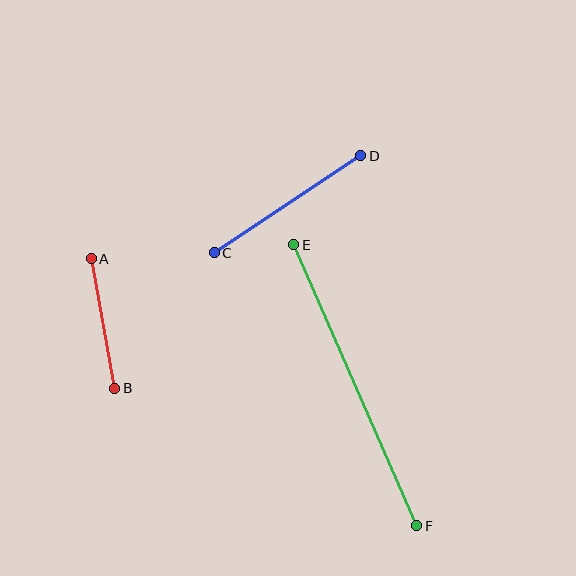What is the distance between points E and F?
The distance is approximately 307 pixels.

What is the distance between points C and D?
The distance is approximately 176 pixels.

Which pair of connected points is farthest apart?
Points E and F are farthest apart.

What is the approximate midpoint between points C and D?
The midpoint is at approximately (287, 204) pixels.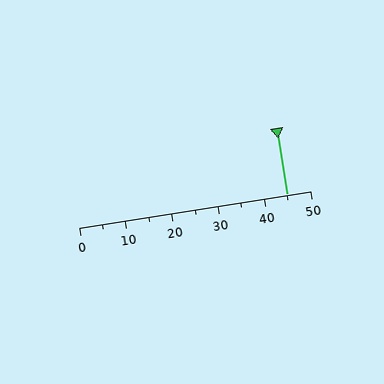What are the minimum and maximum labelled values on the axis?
The axis runs from 0 to 50.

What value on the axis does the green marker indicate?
The marker indicates approximately 45.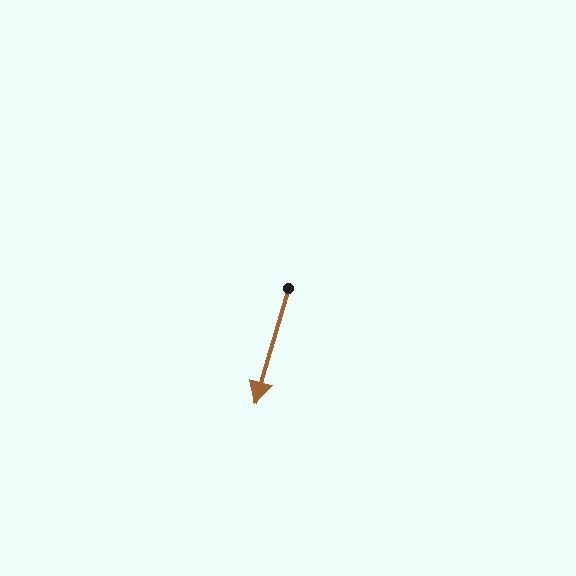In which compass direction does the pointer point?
South.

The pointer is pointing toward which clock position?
Roughly 7 o'clock.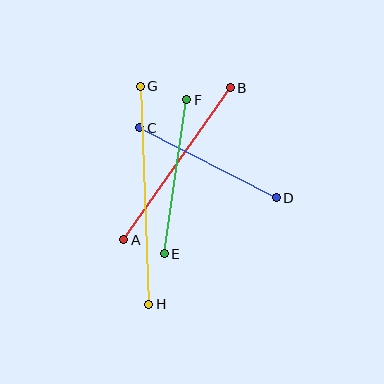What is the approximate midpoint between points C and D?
The midpoint is at approximately (208, 163) pixels.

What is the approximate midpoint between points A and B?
The midpoint is at approximately (177, 164) pixels.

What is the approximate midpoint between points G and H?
The midpoint is at approximately (145, 195) pixels.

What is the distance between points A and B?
The distance is approximately 185 pixels.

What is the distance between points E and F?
The distance is approximately 156 pixels.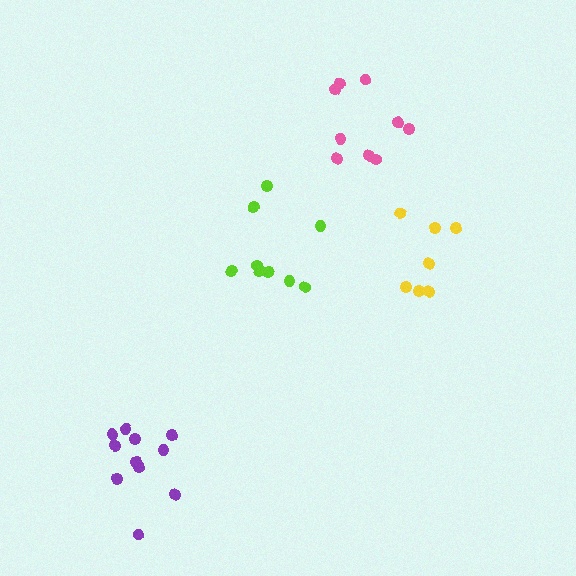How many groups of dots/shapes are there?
There are 4 groups.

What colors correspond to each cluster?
The clusters are colored: purple, pink, lime, yellow.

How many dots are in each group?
Group 1: 11 dots, Group 2: 9 dots, Group 3: 9 dots, Group 4: 7 dots (36 total).